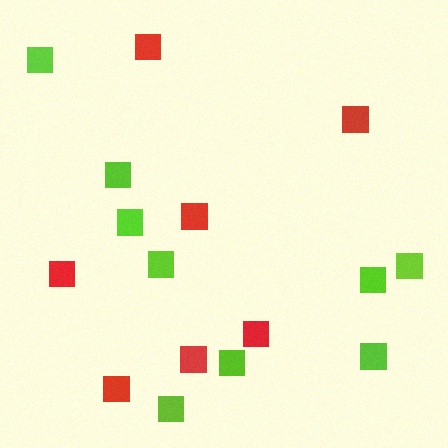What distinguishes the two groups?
There are 2 groups: one group of lime squares (9) and one group of red squares (7).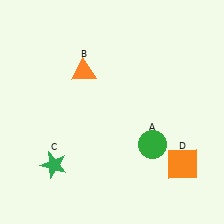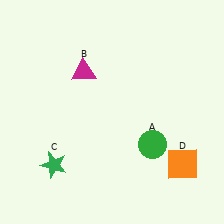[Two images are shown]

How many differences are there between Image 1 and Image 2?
There is 1 difference between the two images.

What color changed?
The triangle (B) changed from orange in Image 1 to magenta in Image 2.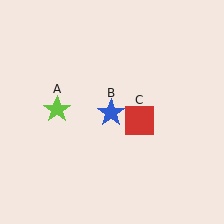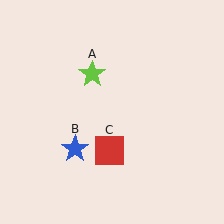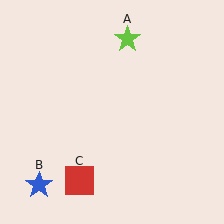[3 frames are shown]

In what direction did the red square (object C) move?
The red square (object C) moved down and to the left.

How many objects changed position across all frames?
3 objects changed position: lime star (object A), blue star (object B), red square (object C).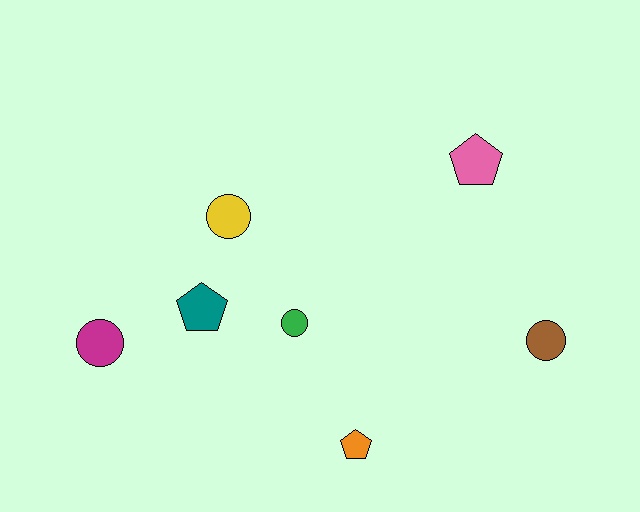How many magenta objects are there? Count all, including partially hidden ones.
There is 1 magenta object.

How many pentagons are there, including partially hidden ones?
There are 3 pentagons.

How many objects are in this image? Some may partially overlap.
There are 7 objects.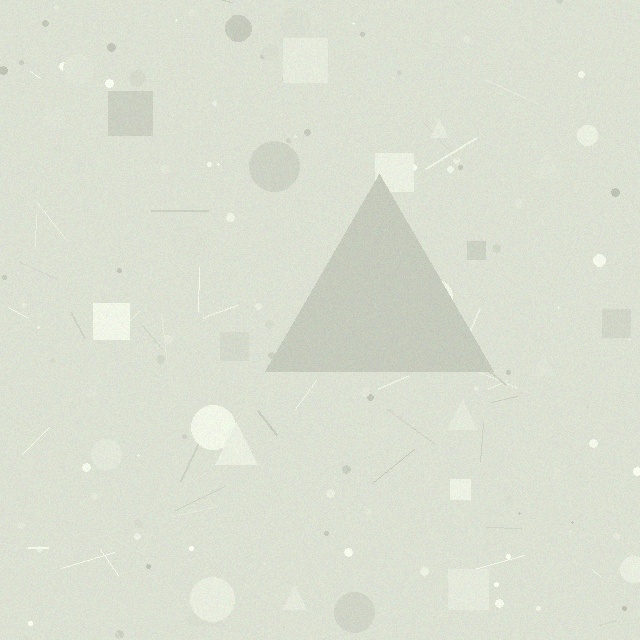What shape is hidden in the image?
A triangle is hidden in the image.